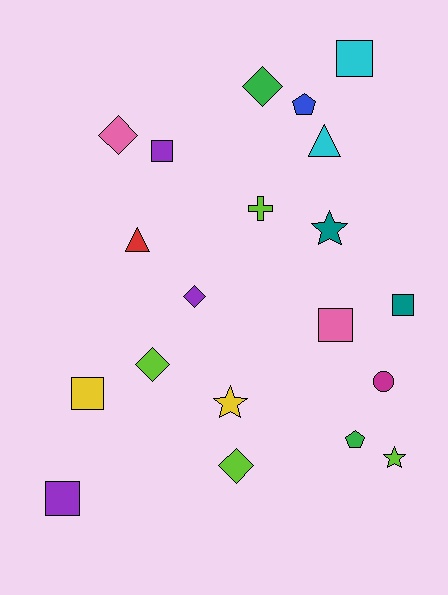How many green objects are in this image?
There are 2 green objects.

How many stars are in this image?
There are 3 stars.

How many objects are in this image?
There are 20 objects.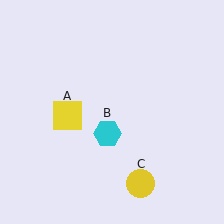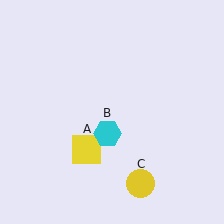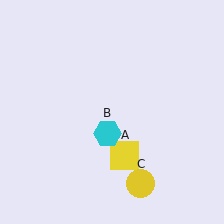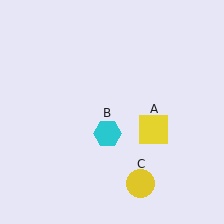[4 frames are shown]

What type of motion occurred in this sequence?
The yellow square (object A) rotated counterclockwise around the center of the scene.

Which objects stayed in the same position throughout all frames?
Cyan hexagon (object B) and yellow circle (object C) remained stationary.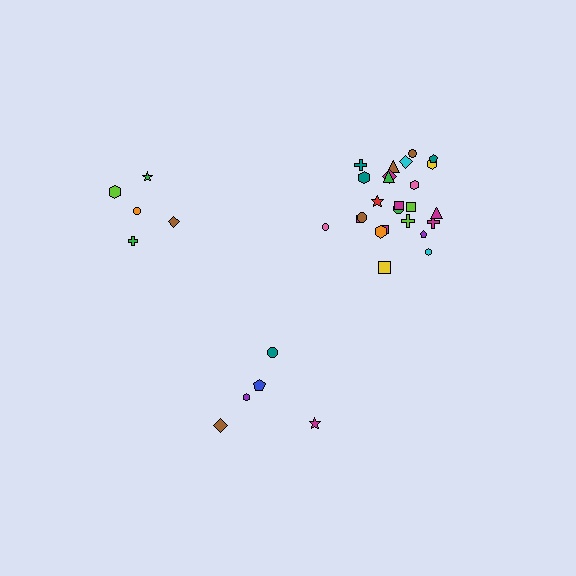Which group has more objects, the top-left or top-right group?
The top-right group.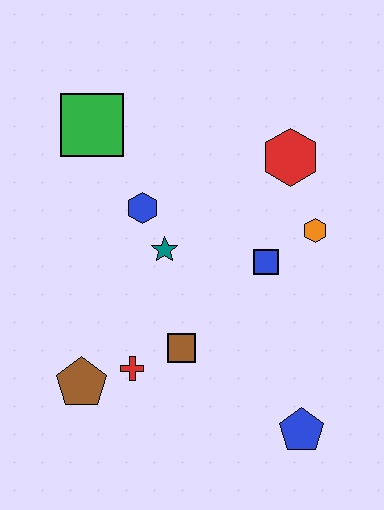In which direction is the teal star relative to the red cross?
The teal star is above the red cross.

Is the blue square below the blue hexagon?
Yes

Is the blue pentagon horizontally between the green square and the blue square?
No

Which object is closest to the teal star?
The blue hexagon is closest to the teal star.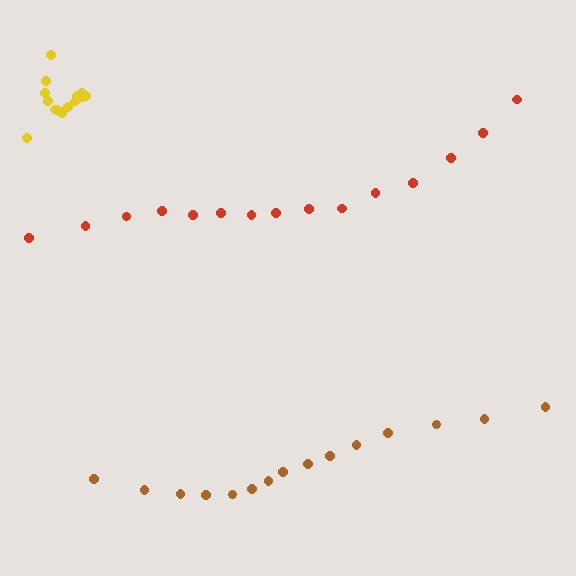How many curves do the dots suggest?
There are 3 distinct paths.